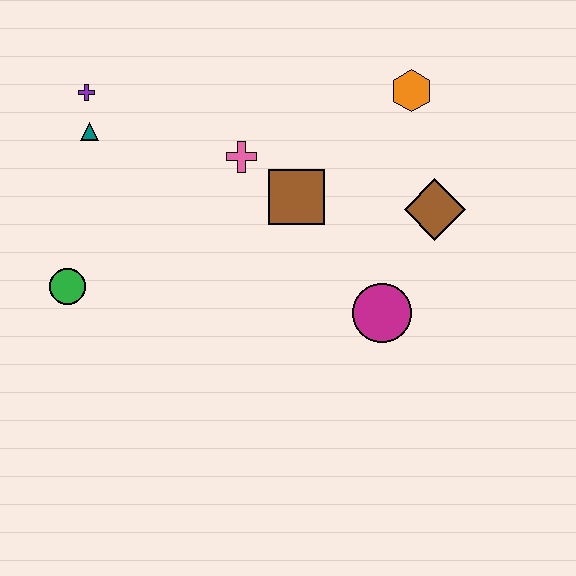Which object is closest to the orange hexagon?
The brown diamond is closest to the orange hexagon.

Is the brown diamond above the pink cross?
No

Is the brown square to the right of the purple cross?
Yes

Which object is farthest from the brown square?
The green circle is farthest from the brown square.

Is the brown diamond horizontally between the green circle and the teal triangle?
No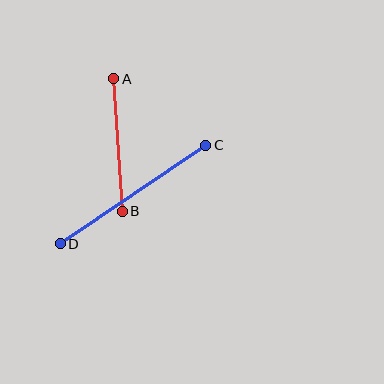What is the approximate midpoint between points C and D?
The midpoint is at approximately (133, 195) pixels.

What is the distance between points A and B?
The distance is approximately 133 pixels.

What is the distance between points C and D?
The distance is approximately 176 pixels.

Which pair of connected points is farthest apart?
Points C and D are farthest apart.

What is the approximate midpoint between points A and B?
The midpoint is at approximately (118, 145) pixels.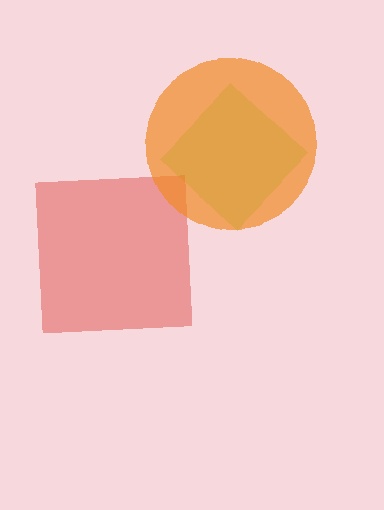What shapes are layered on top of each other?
The layered shapes are: a lime diamond, a red square, an orange circle.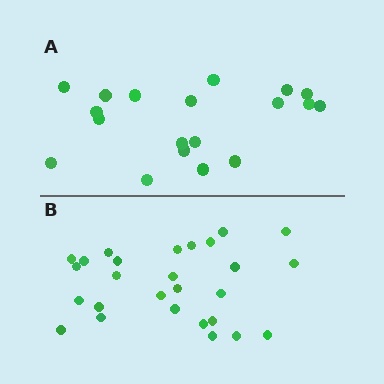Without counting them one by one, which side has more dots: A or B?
Region B (the bottom region) has more dots.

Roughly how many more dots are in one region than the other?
Region B has roughly 8 or so more dots than region A.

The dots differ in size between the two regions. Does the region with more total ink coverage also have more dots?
No. Region A has more total ink coverage because its dots are larger, but region B actually contains more individual dots. Total area can be misleading — the number of items is what matters here.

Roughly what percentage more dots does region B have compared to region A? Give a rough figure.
About 40% more.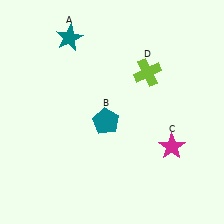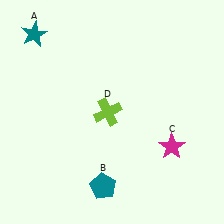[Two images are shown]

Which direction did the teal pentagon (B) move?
The teal pentagon (B) moved down.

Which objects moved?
The objects that moved are: the teal star (A), the teal pentagon (B), the lime cross (D).